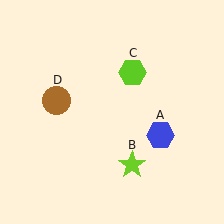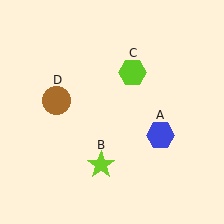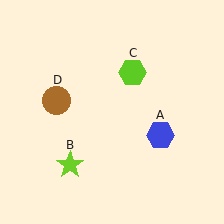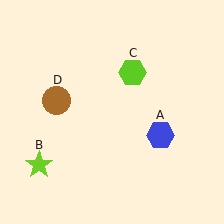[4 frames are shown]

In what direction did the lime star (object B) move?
The lime star (object B) moved left.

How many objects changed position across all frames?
1 object changed position: lime star (object B).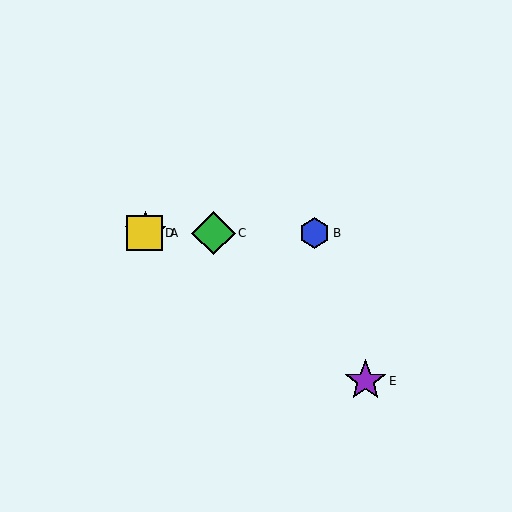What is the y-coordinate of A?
Object A is at y≈233.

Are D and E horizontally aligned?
No, D is at y≈233 and E is at y≈381.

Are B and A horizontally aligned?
Yes, both are at y≈233.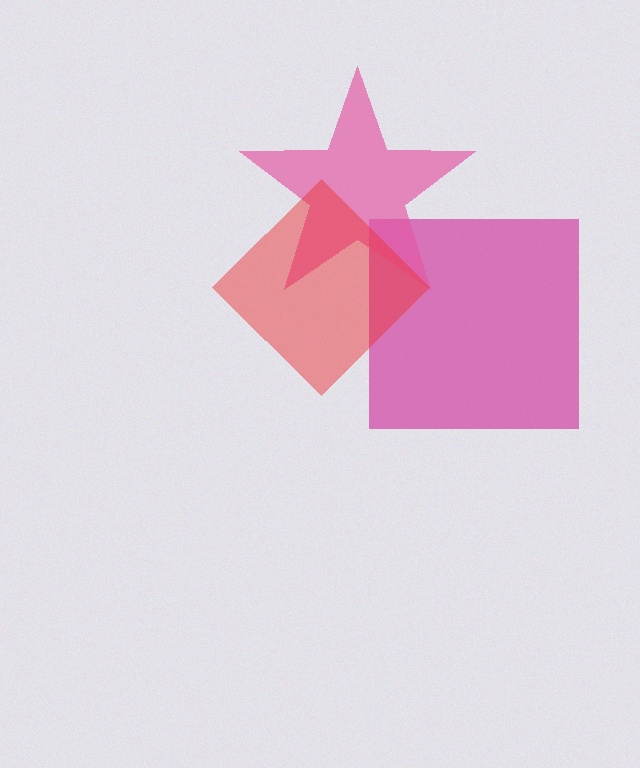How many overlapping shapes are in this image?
There are 3 overlapping shapes in the image.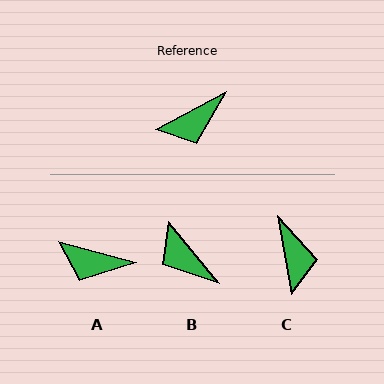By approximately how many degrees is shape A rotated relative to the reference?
Approximately 43 degrees clockwise.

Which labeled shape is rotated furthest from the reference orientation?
B, about 79 degrees away.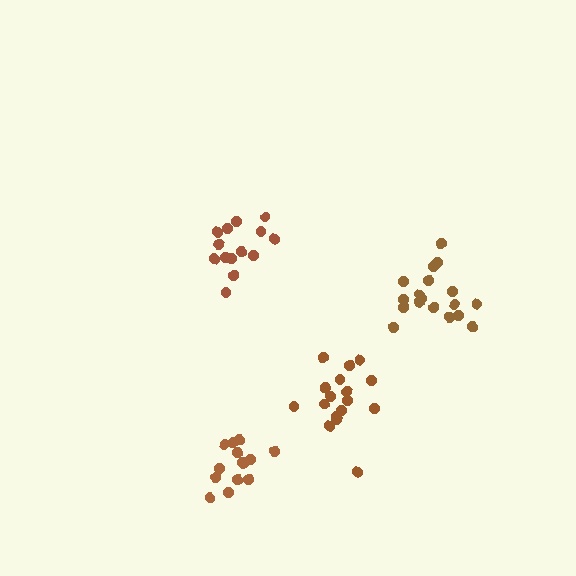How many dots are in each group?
Group 1: 14 dots, Group 2: 18 dots, Group 3: 14 dots, Group 4: 17 dots (63 total).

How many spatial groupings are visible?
There are 4 spatial groupings.